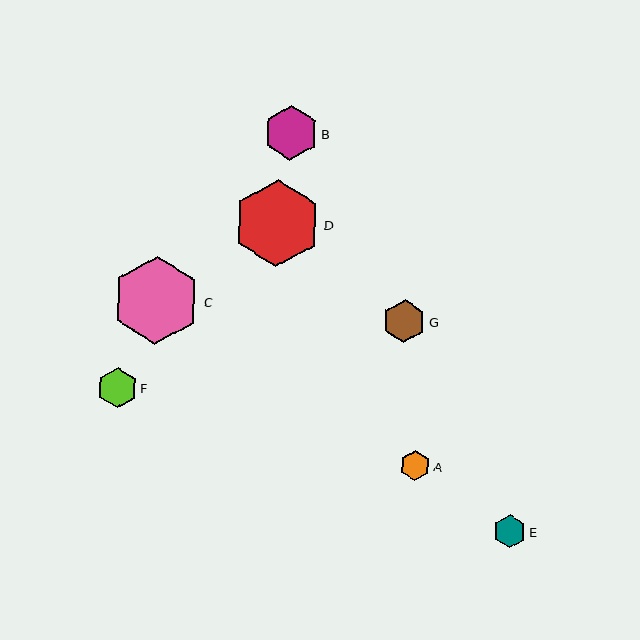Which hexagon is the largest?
Hexagon C is the largest with a size of approximately 89 pixels.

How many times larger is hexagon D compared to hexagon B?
Hexagon D is approximately 1.6 times the size of hexagon B.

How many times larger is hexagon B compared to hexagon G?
Hexagon B is approximately 1.3 times the size of hexagon G.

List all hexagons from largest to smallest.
From largest to smallest: C, D, B, G, F, E, A.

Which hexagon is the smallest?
Hexagon A is the smallest with a size of approximately 30 pixels.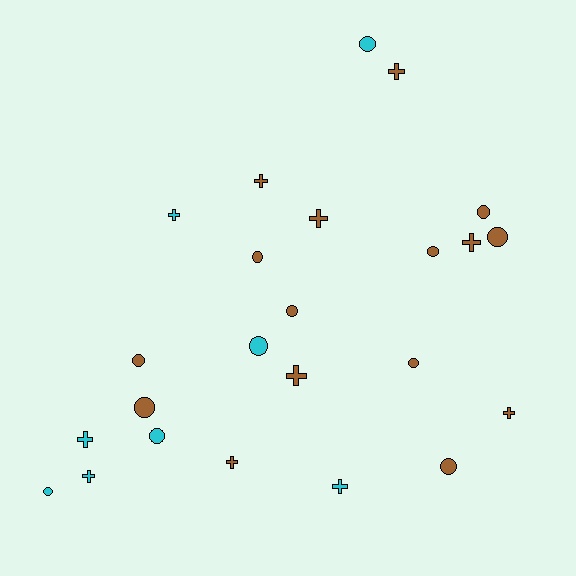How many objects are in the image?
There are 24 objects.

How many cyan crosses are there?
There are 4 cyan crosses.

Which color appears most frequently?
Brown, with 16 objects.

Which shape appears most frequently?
Circle, with 13 objects.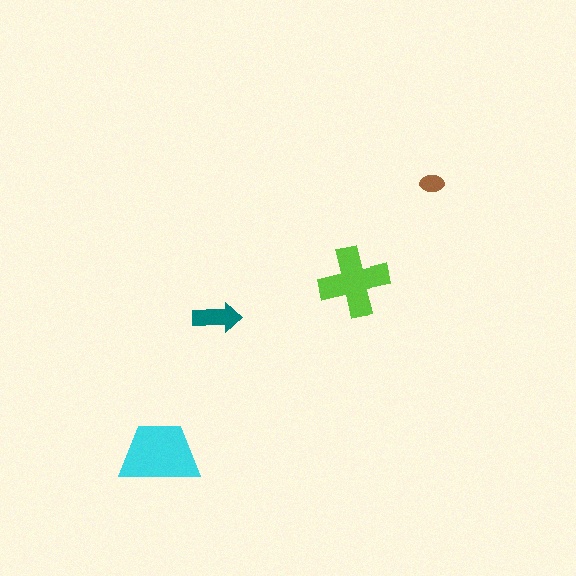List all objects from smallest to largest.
The brown ellipse, the teal arrow, the lime cross, the cyan trapezoid.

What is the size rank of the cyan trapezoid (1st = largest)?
1st.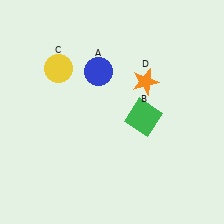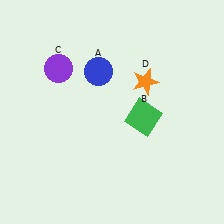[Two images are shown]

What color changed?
The circle (C) changed from yellow in Image 1 to purple in Image 2.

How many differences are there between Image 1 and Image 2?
There is 1 difference between the two images.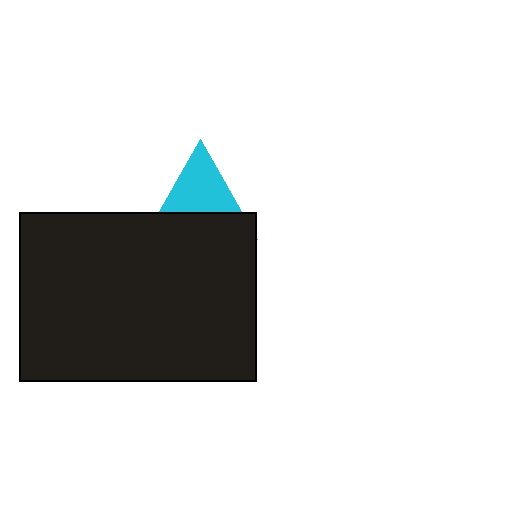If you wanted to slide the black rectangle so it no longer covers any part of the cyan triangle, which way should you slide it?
Slide it down — that is the most direct way to separate the two shapes.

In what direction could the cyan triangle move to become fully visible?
The cyan triangle could move up. That would shift it out from behind the black rectangle entirely.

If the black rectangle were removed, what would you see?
You would see the complete cyan triangle.